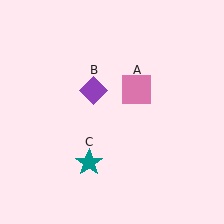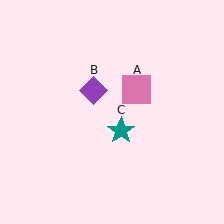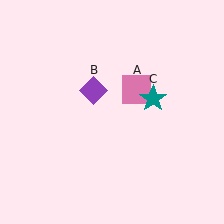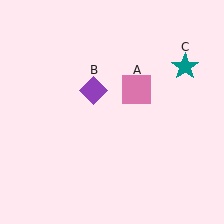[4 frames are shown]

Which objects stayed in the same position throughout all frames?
Pink square (object A) and purple diamond (object B) remained stationary.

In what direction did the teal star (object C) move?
The teal star (object C) moved up and to the right.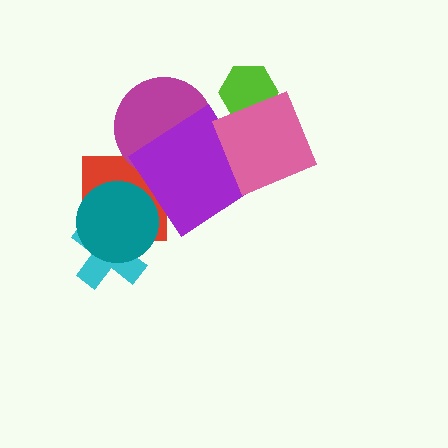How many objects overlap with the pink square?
2 objects overlap with the pink square.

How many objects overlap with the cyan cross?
2 objects overlap with the cyan cross.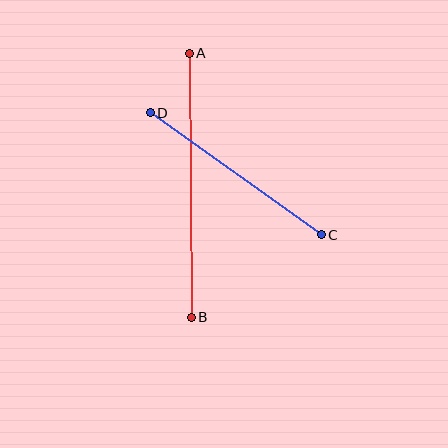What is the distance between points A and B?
The distance is approximately 264 pixels.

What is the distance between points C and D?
The distance is approximately 210 pixels.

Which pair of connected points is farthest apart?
Points A and B are farthest apart.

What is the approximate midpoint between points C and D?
The midpoint is at approximately (236, 174) pixels.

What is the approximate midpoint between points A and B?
The midpoint is at approximately (190, 185) pixels.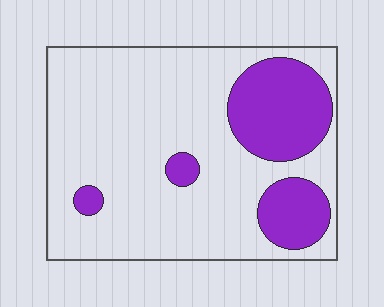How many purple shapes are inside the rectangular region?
4.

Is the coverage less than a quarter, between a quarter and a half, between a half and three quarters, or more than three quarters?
Less than a quarter.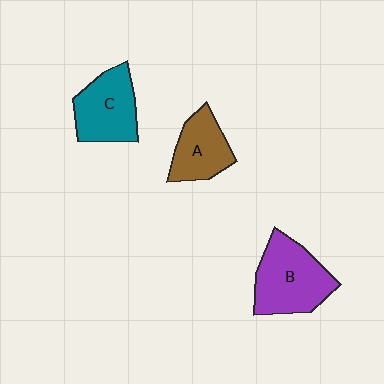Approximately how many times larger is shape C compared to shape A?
Approximately 1.2 times.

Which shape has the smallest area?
Shape A (brown).